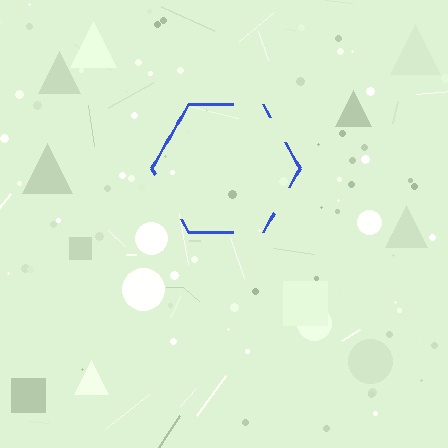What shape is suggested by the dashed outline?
The dashed outline suggests a hexagon.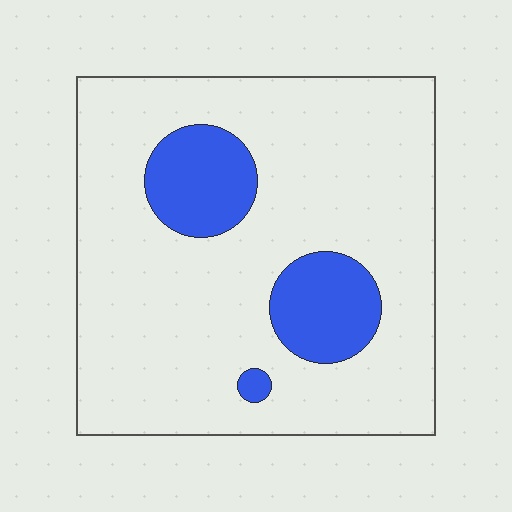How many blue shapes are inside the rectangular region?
3.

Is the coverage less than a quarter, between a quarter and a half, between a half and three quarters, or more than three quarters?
Less than a quarter.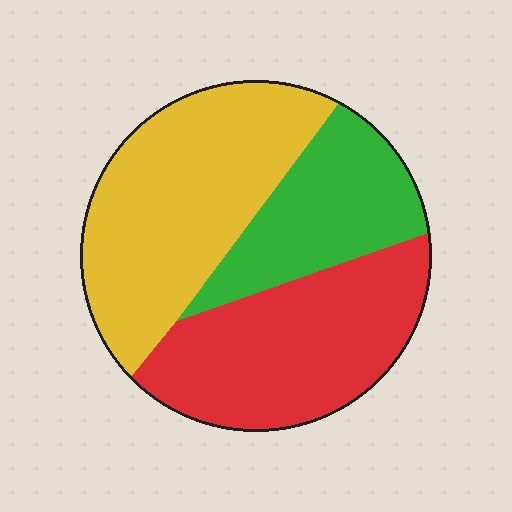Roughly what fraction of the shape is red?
Red covers about 35% of the shape.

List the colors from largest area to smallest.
From largest to smallest: yellow, red, green.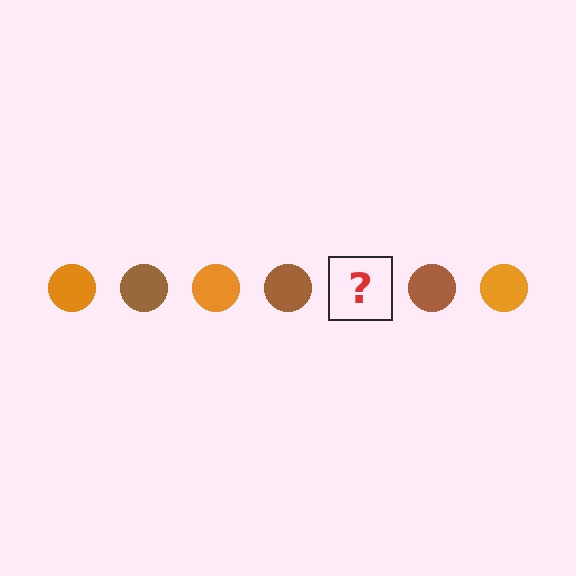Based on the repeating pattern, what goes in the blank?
The blank should be an orange circle.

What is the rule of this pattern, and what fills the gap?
The rule is that the pattern cycles through orange, brown circles. The gap should be filled with an orange circle.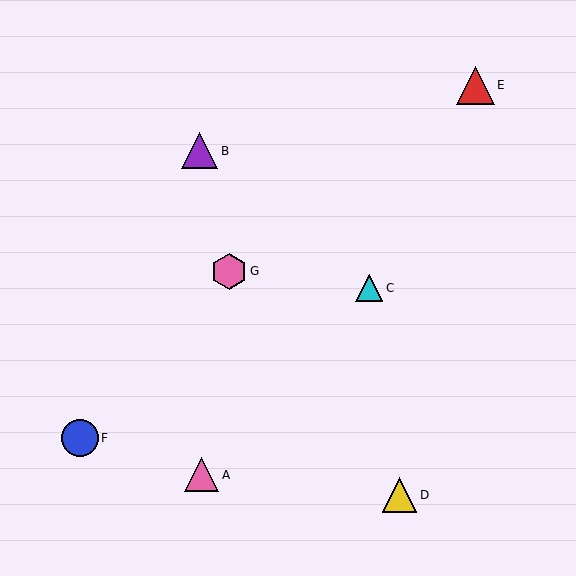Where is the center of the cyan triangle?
The center of the cyan triangle is at (369, 288).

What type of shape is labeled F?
Shape F is a blue circle.